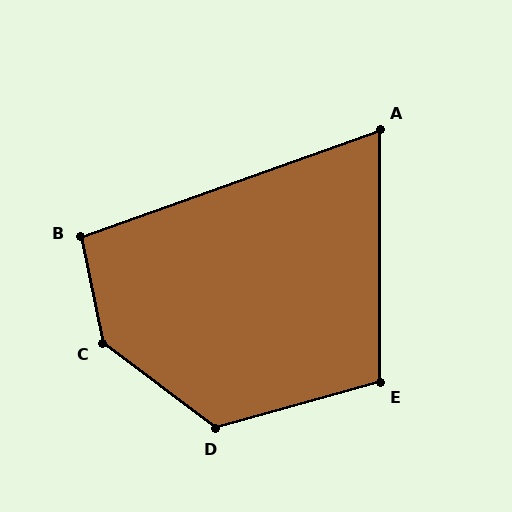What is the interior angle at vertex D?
Approximately 128 degrees (obtuse).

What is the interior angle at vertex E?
Approximately 106 degrees (obtuse).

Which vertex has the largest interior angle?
C, at approximately 138 degrees.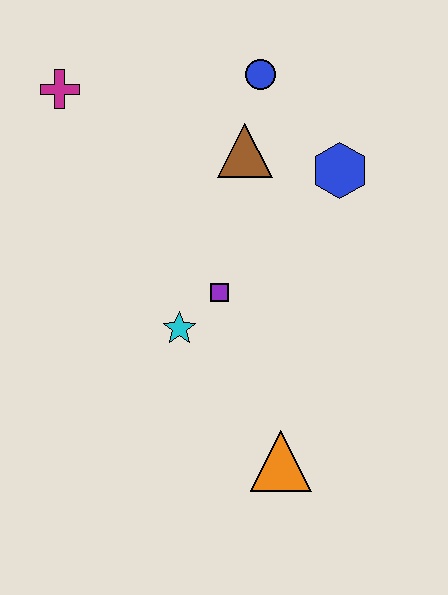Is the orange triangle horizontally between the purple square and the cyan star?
No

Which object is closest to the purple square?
The cyan star is closest to the purple square.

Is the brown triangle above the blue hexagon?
Yes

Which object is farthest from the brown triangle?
The orange triangle is farthest from the brown triangle.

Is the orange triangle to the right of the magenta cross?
Yes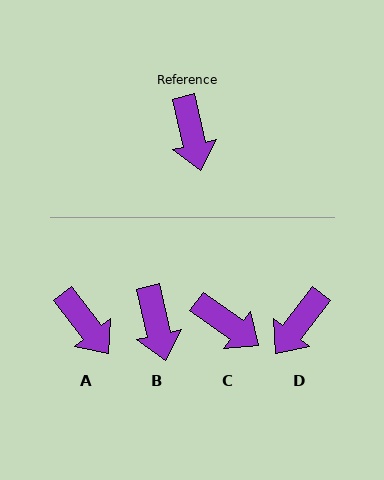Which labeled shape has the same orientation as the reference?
B.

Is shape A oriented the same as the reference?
No, it is off by about 24 degrees.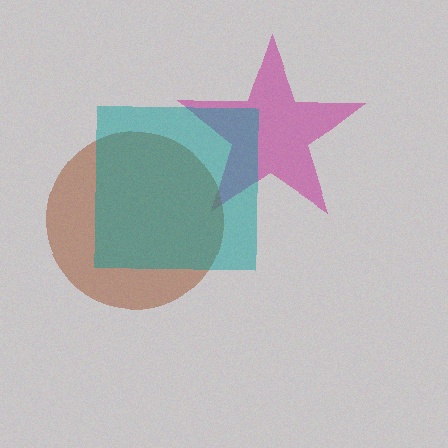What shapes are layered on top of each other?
The layered shapes are: a magenta star, a brown circle, a teal square.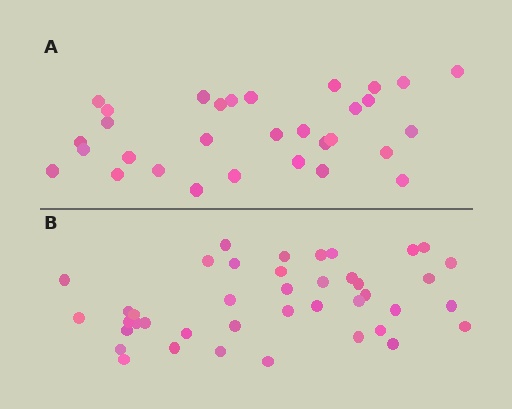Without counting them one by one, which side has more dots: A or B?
Region B (the bottom region) has more dots.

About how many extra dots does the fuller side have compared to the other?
Region B has roughly 10 or so more dots than region A.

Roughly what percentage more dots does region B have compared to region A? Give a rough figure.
About 30% more.